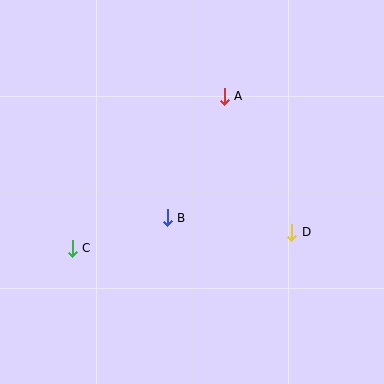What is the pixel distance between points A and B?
The distance between A and B is 134 pixels.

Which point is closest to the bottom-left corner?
Point C is closest to the bottom-left corner.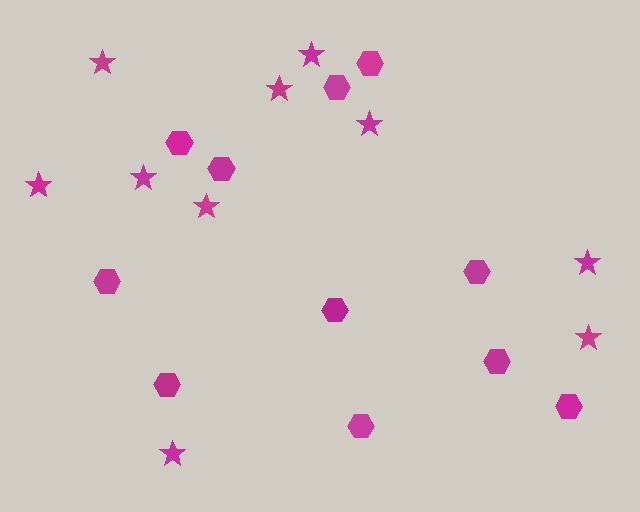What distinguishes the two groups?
There are 2 groups: one group of hexagons (11) and one group of stars (10).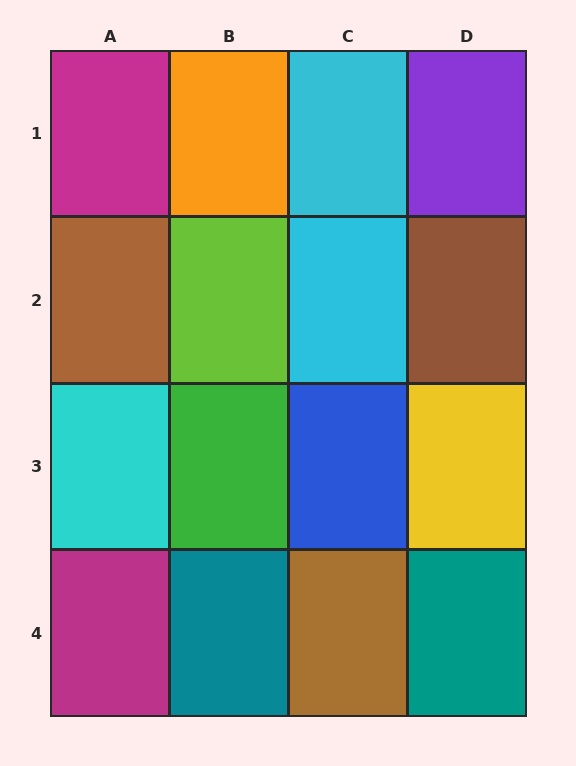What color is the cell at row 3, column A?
Cyan.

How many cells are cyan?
3 cells are cyan.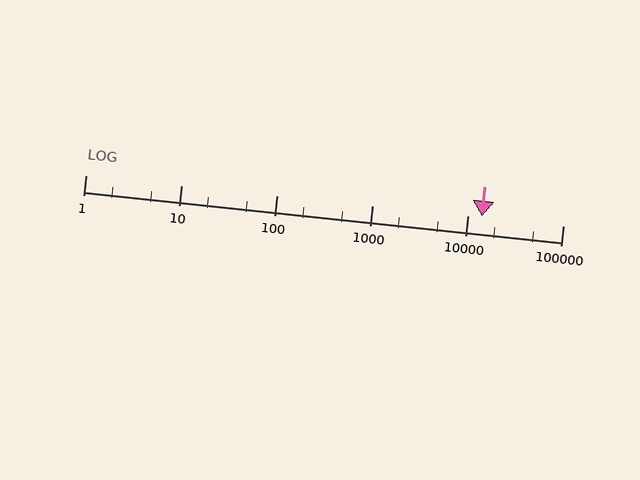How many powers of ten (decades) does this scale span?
The scale spans 5 decades, from 1 to 100000.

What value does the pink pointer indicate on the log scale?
The pointer indicates approximately 14000.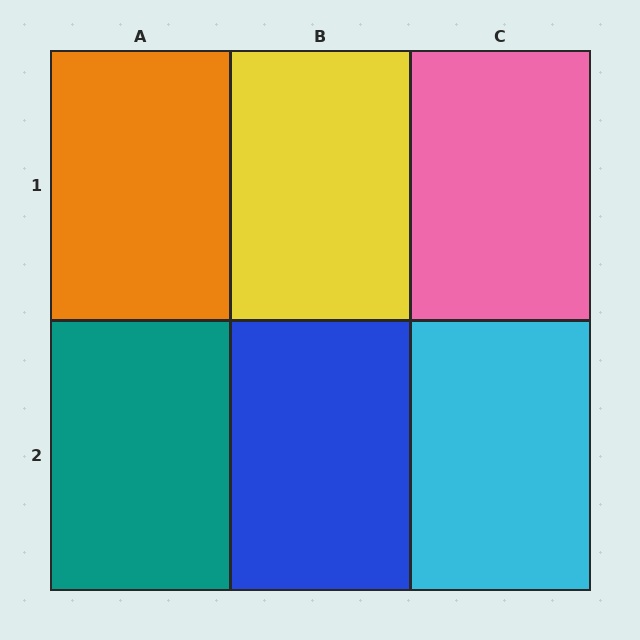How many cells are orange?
1 cell is orange.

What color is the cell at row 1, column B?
Yellow.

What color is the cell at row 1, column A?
Orange.